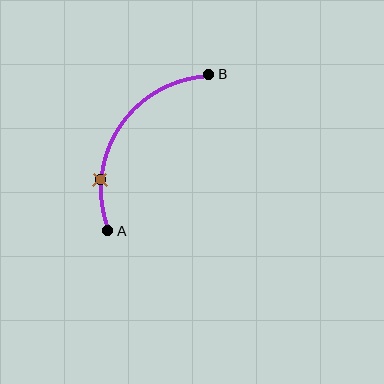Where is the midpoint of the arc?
The arc midpoint is the point on the curve farthest from the straight line joining A and B. It sits to the left of that line.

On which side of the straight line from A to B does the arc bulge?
The arc bulges to the left of the straight line connecting A and B.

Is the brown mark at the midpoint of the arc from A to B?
No. The brown mark lies on the arc but is closer to endpoint A. The arc midpoint would be at the point on the curve equidistant along the arc from both A and B.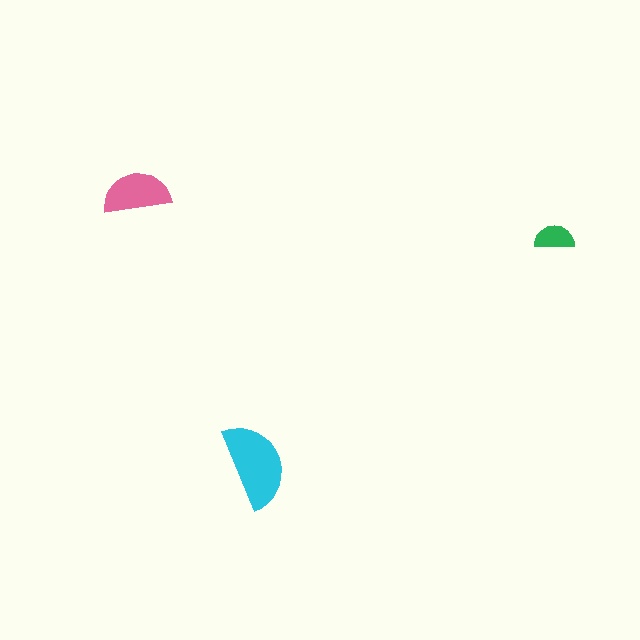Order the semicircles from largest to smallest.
the cyan one, the pink one, the green one.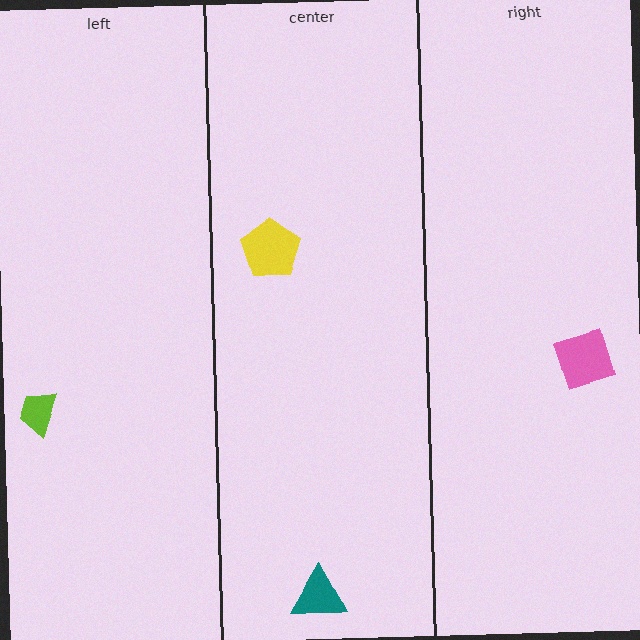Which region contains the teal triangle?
The center region.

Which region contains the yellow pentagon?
The center region.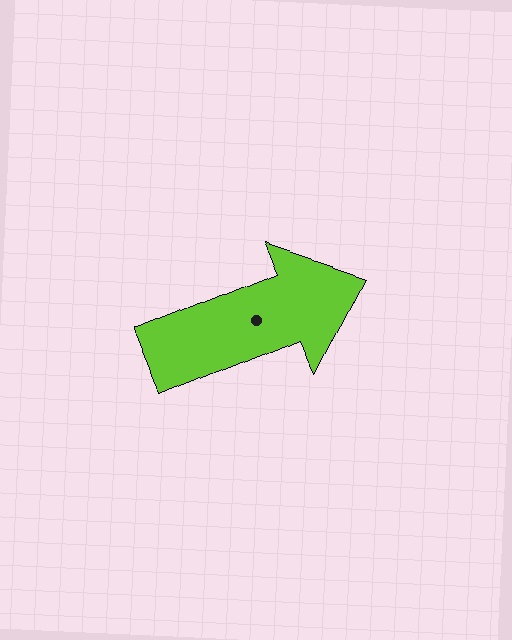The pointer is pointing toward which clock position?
Roughly 2 o'clock.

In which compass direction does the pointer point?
East.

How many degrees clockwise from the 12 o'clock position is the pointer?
Approximately 68 degrees.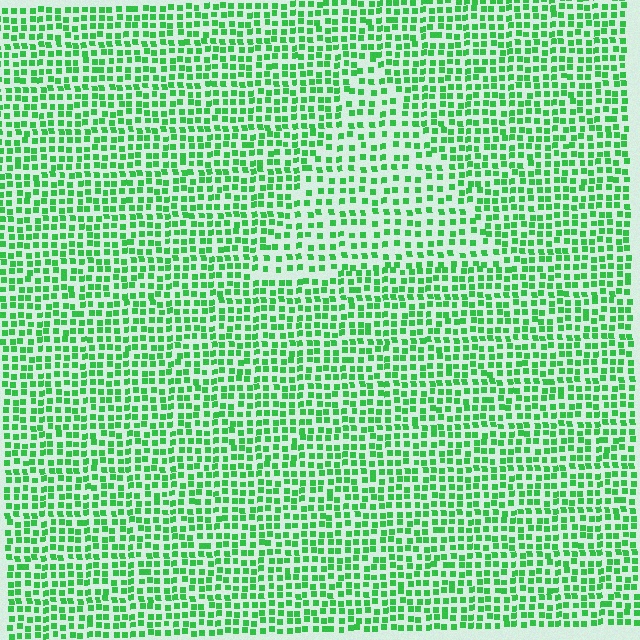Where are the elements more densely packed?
The elements are more densely packed outside the triangle boundary.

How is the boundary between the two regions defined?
The boundary is defined by a change in element density (approximately 1.6x ratio). All elements are the same color, size, and shape.